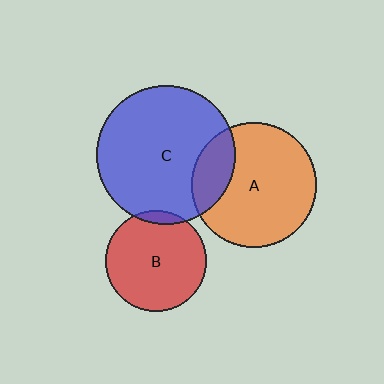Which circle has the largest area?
Circle C (blue).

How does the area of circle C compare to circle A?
Approximately 1.2 times.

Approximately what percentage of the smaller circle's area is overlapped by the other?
Approximately 20%.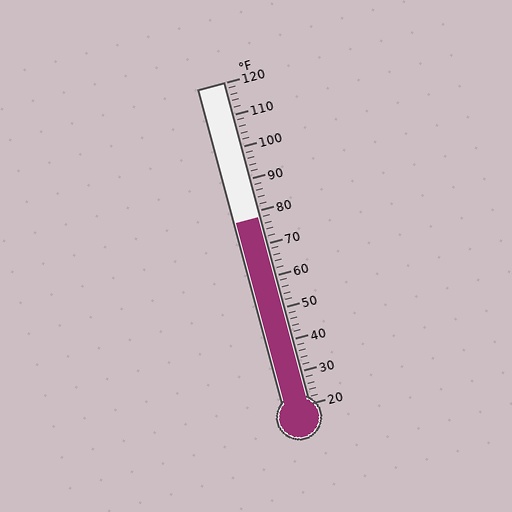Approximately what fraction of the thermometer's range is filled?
The thermometer is filled to approximately 60% of its range.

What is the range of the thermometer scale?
The thermometer scale ranges from 20°F to 120°F.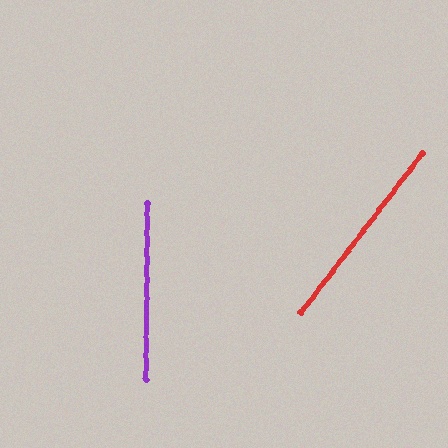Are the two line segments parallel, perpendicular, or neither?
Neither parallel nor perpendicular — they differ by about 37°.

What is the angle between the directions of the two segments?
Approximately 37 degrees.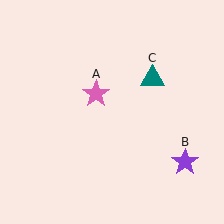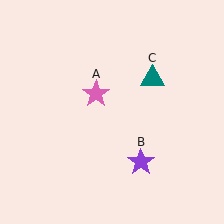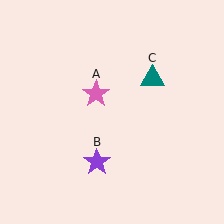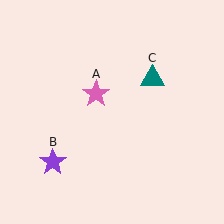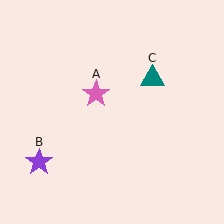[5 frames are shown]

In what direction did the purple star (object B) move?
The purple star (object B) moved left.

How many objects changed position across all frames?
1 object changed position: purple star (object B).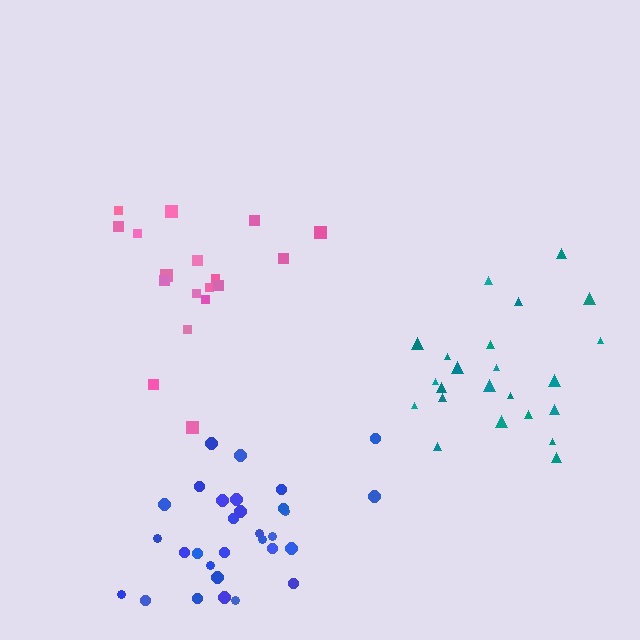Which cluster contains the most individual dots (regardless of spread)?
Blue (30).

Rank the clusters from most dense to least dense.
blue, pink, teal.